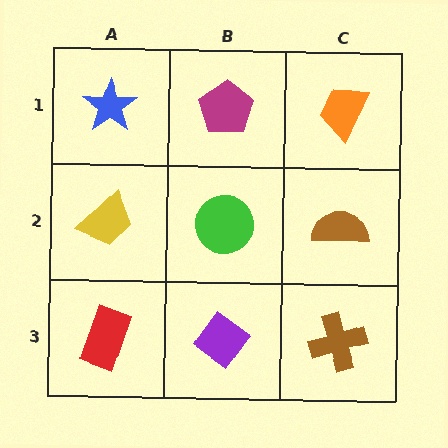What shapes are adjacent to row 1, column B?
A green circle (row 2, column B), a blue star (row 1, column A), an orange trapezoid (row 1, column C).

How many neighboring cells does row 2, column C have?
3.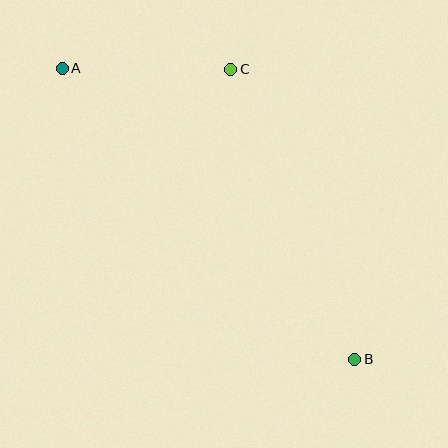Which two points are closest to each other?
Points A and C are closest to each other.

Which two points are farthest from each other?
Points A and B are farthest from each other.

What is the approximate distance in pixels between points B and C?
The distance between B and C is approximately 316 pixels.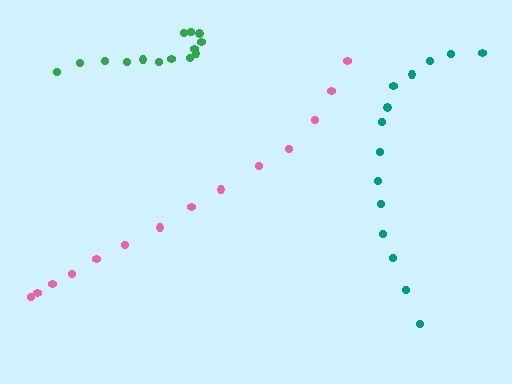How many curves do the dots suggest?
There are 3 distinct paths.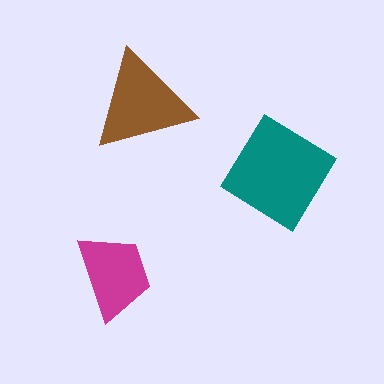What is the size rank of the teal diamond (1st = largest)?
1st.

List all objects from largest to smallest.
The teal diamond, the brown triangle, the magenta trapezoid.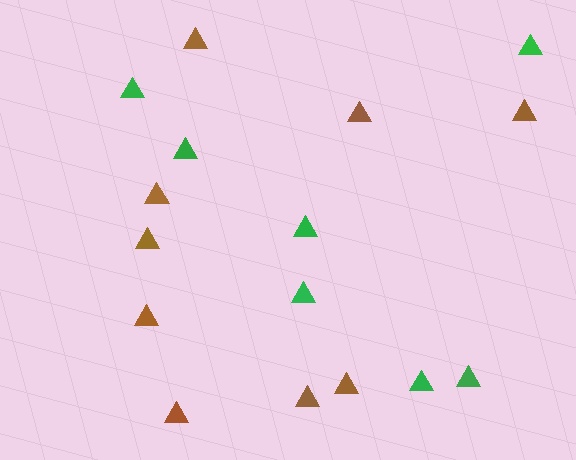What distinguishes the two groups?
There are 2 groups: one group of green triangles (7) and one group of brown triangles (9).